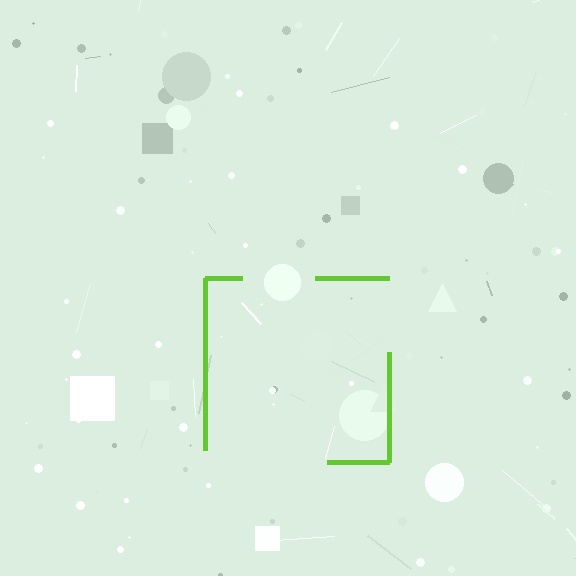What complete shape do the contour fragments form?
The contour fragments form a square.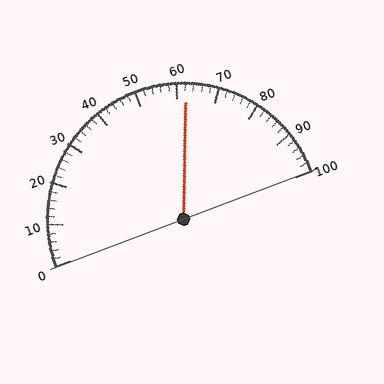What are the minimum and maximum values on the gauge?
The gauge ranges from 0 to 100.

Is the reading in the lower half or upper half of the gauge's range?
The reading is in the upper half of the range (0 to 100).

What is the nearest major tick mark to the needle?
The nearest major tick mark is 60.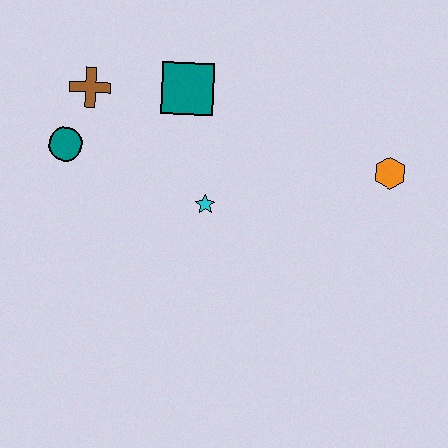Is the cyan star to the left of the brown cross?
No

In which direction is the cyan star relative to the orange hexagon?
The cyan star is to the left of the orange hexagon.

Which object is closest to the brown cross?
The teal circle is closest to the brown cross.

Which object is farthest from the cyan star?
The orange hexagon is farthest from the cyan star.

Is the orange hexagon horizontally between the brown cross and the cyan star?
No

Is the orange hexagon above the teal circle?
No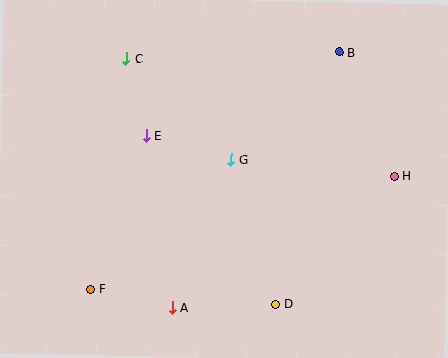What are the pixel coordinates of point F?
Point F is at (90, 289).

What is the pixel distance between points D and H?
The distance between D and H is 175 pixels.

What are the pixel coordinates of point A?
Point A is at (172, 308).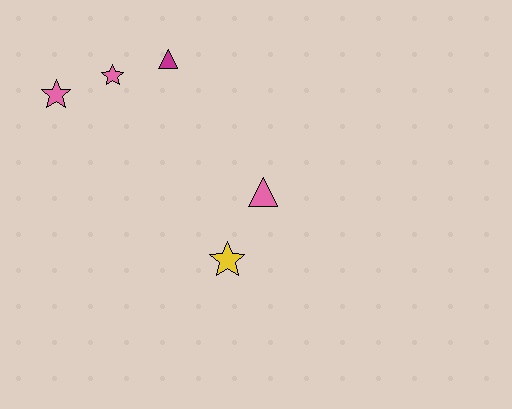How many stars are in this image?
There are 3 stars.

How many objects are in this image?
There are 5 objects.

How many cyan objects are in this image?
There are no cyan objects.